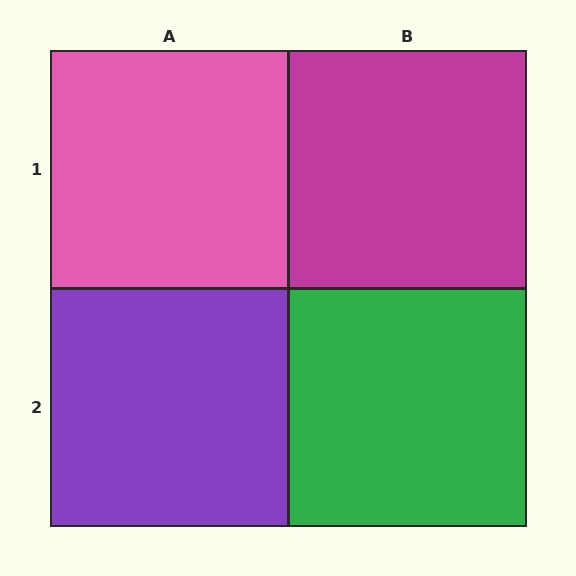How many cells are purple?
1 cell is purple.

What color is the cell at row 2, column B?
Green.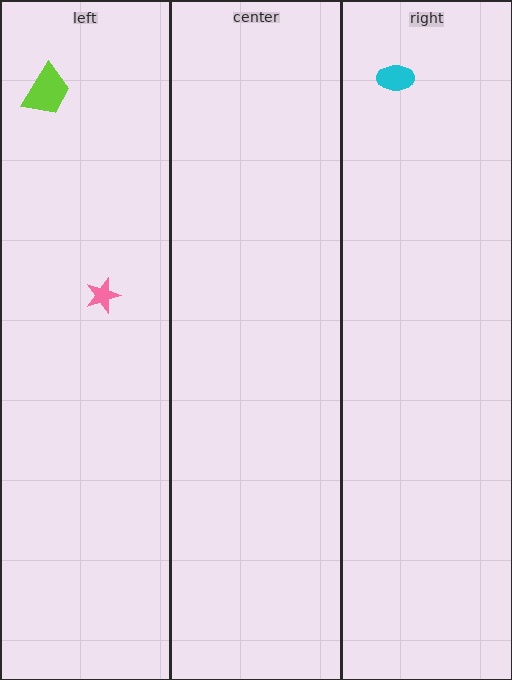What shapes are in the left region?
The lime trapezoid, the pink star.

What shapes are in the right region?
The cyan ellipse.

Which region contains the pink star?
The left region.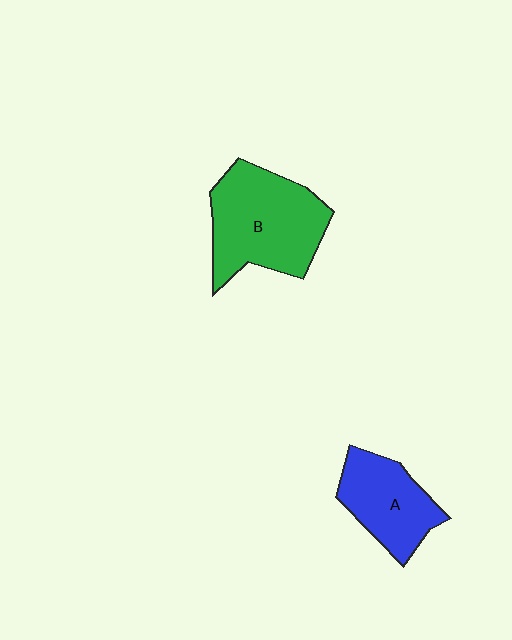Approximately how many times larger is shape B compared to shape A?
Approximately 1.5 times.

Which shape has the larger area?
Shape B (green).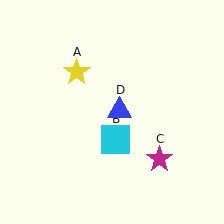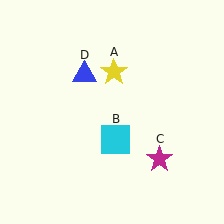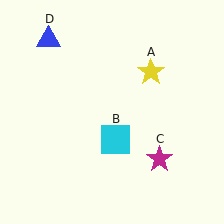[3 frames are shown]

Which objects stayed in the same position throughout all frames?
Cyan square (object B) and magenta star (object C) remained stationary.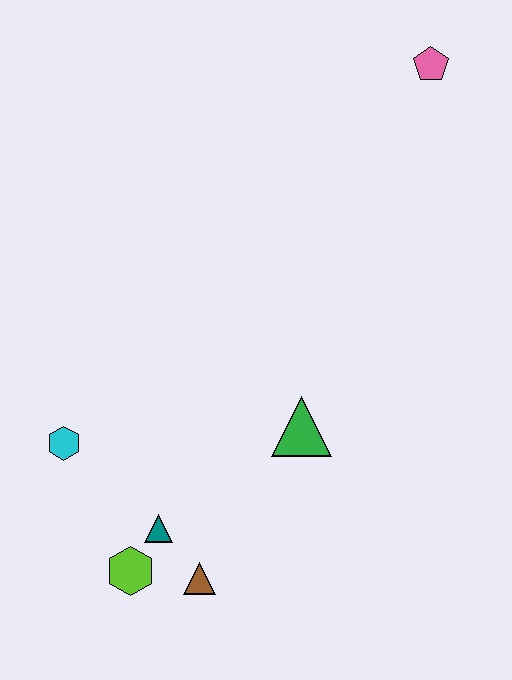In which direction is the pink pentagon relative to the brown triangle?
The pink pentagon is above the brown triangle.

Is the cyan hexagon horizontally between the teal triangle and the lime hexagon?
No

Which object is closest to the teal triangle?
The lime hexagon is closest to the teal triangle.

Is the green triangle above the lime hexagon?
Yes